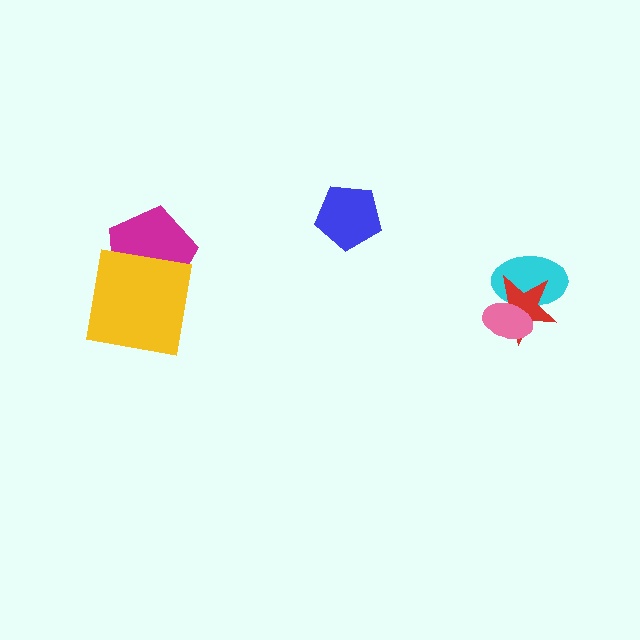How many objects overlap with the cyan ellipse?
2 objects overlap with the cyan ellipse.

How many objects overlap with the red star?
2 objects overlap with the red star.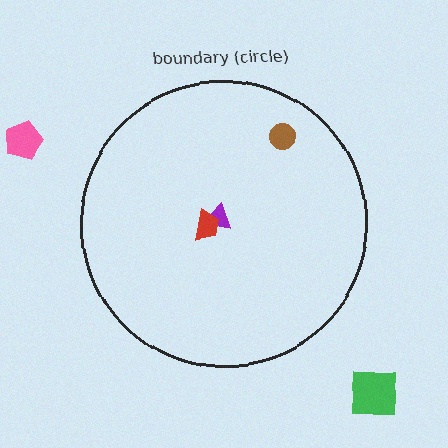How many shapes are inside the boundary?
3 inside, 2 outside.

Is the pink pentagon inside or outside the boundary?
Outside.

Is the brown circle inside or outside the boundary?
Inside.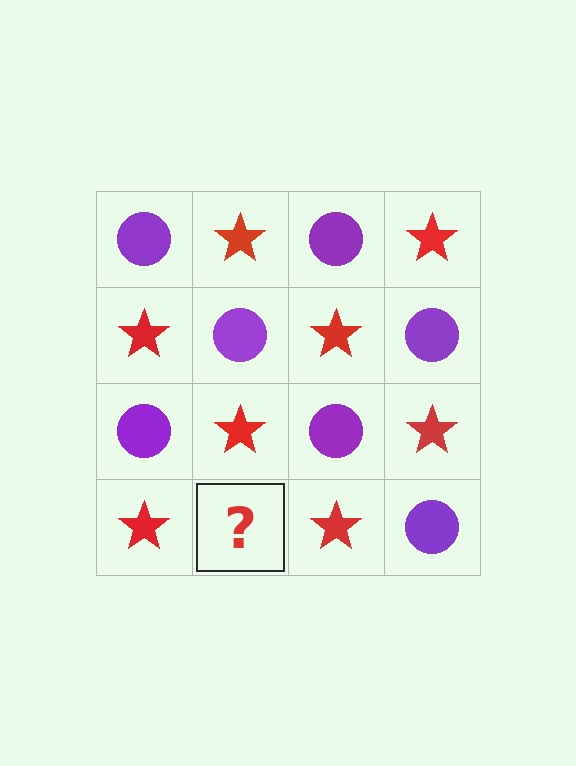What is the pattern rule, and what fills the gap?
The rule is that it alternates purple circle and red star in a checkerboard pattern. The gap should be filled with a purple circle.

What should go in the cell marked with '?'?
The missing cell should contain a purple circle.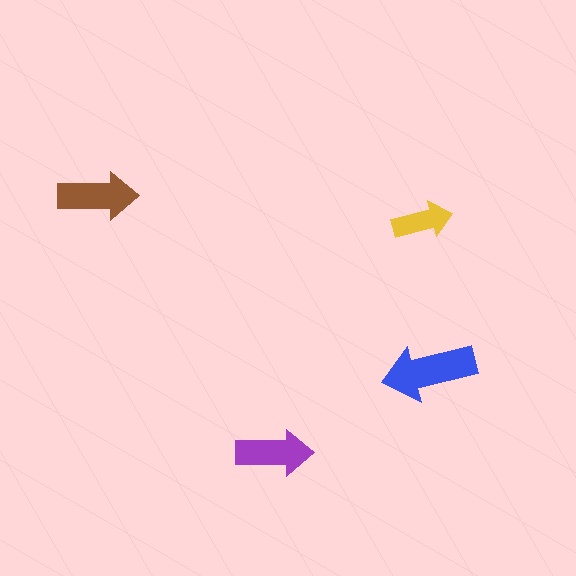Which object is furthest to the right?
The blue arrow is rightmost.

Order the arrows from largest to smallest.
the blue one, the brown one, the purple one, the yellow one.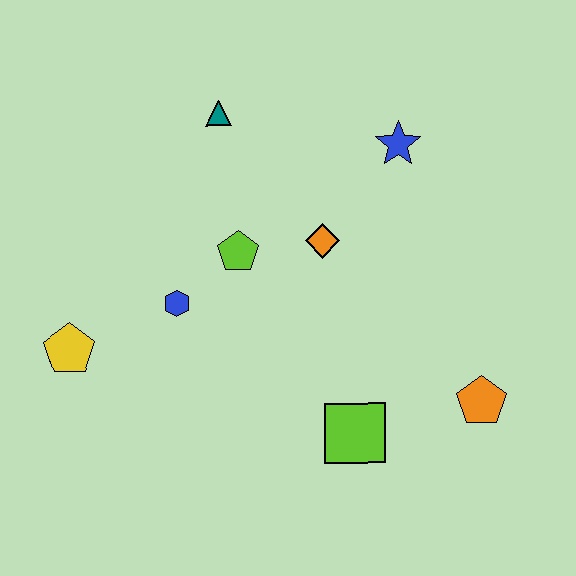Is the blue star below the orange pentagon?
No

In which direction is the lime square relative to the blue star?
The lime square is below the blue star.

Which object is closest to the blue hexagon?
The lime pentagon is closest to the blue hexagon.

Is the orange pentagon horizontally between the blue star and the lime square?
No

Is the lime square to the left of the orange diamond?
No